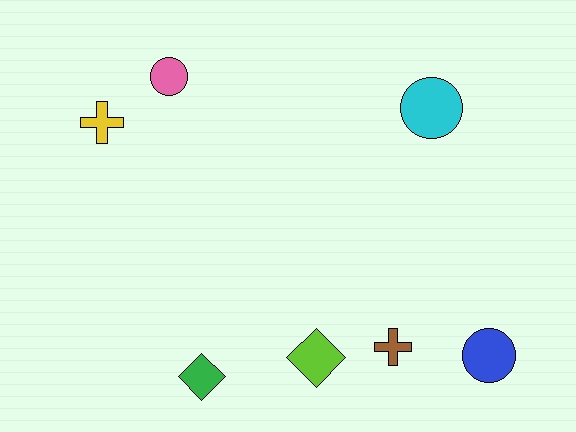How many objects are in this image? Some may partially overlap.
There are 7 objects.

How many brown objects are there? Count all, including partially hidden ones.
There is 1 brown object.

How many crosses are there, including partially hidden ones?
There are 2 crosses.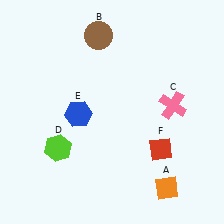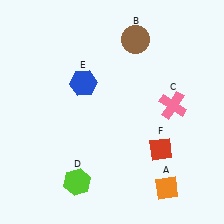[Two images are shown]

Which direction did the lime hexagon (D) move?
The lime hexagon (D) moved down.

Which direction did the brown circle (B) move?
The brown circle (B) moved right.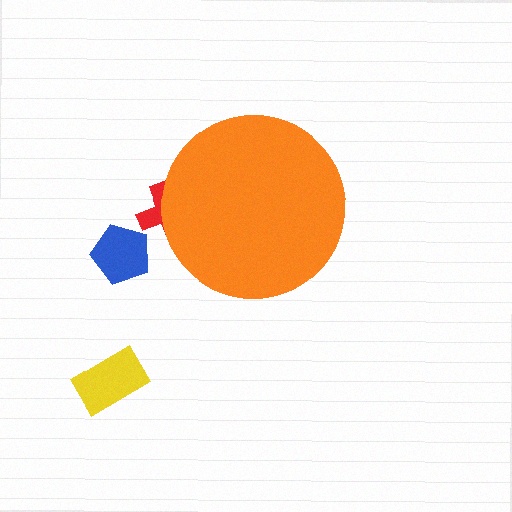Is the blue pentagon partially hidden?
No, the blue pentagon is fully visible.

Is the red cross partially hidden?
Yes, the red cross is partially hidden behind the orange circle.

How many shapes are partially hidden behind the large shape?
1 shape is partially hidden.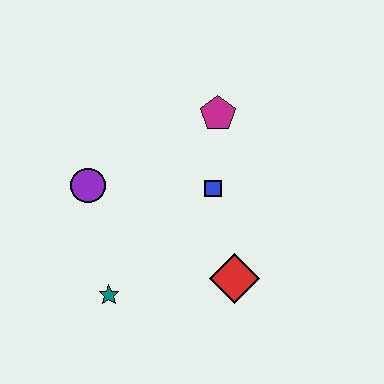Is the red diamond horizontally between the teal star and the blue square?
No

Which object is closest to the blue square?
The magenta pentagon is closest to the blue square.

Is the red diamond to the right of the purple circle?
Yes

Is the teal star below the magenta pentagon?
Yes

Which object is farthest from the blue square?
The teal star is farthest from the blue square.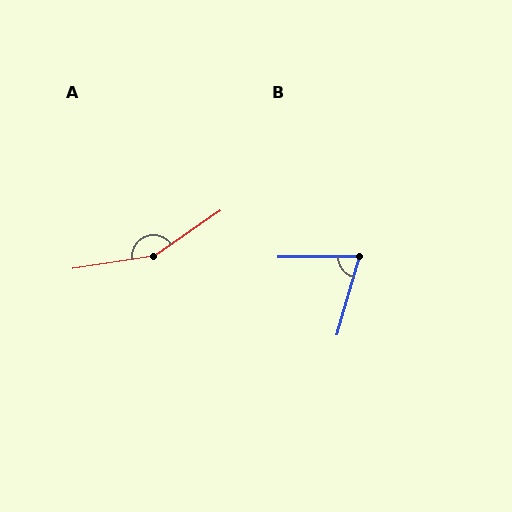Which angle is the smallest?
B, at approximately 73 degrees.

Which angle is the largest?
A, at approximately 154 degrees.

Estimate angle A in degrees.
Approximately 154 degrees.